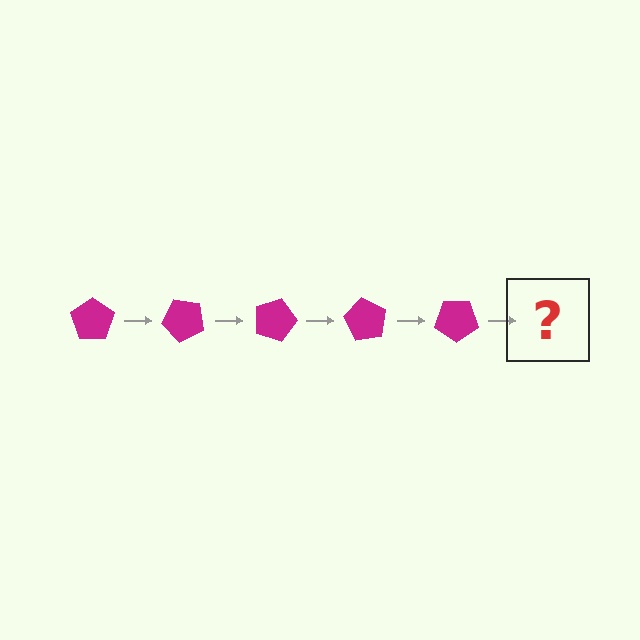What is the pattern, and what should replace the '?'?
The pattern is that the pentagon rotates 45 degrees each step. The '?' should be a magenta pentagon rotated 225 degrees.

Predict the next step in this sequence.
The next step is a magenta pentagon rotated 225 degrees.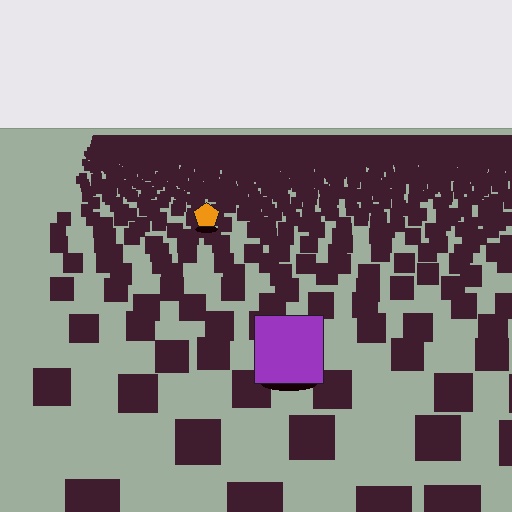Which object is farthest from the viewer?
The orange pentagon is farthest from the viewer. It appears smaller and the ground texture around it is denser.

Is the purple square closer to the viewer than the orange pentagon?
Yes. The purple square is closer — you can tell from the texture gradient: the ground texture is coarser near it.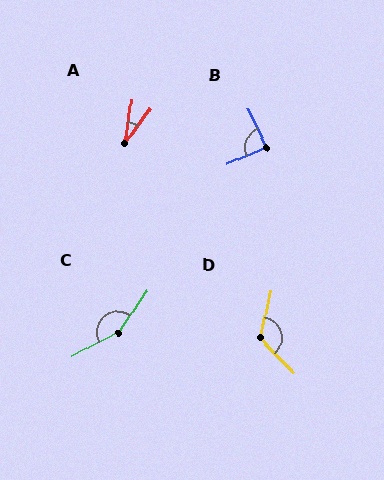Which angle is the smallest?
A, at approximately 29 degrees.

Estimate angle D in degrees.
Approximately 123 degrees.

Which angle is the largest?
C, at approximately 152 degrees.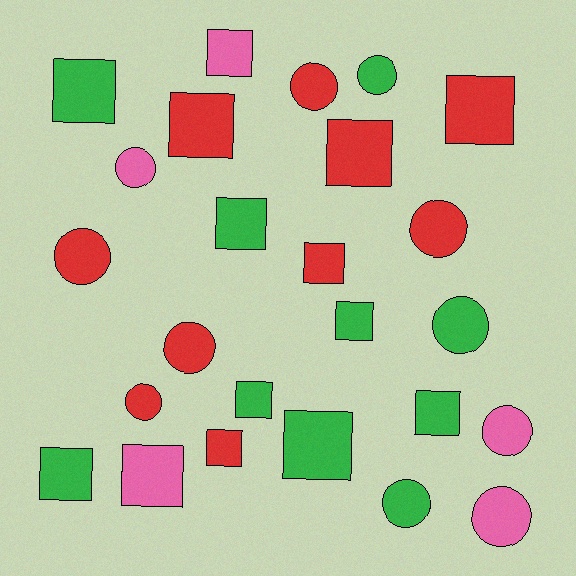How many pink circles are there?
There are 3 pink circles.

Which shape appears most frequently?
Square, with 14 objects.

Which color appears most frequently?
Green, with 10 objects.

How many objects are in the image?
There are 25 objects.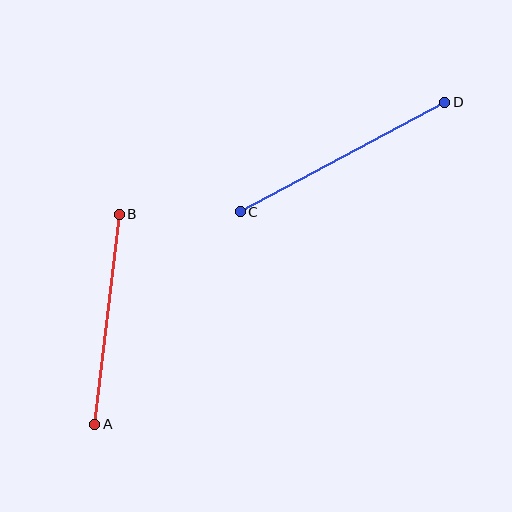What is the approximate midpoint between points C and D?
The midpoint is at approximately (343, 157) pixels.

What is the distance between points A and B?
The distance is approximately 212 pixels.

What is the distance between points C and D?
The distance is approximately 232 pixels.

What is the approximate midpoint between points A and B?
The midpoint is at approximately (107, 319) pixels.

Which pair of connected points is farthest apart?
Points C and D are farthest apart.